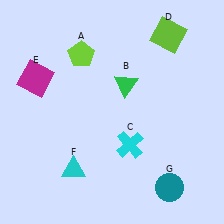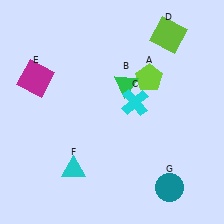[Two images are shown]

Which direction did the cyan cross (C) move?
The cyan cross (C) moved up.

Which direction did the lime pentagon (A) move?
The lime pentagon (A) moved right.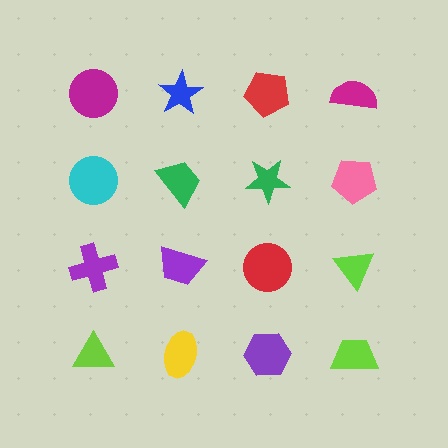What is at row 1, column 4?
A magenta semicircle.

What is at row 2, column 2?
A green trapezoid.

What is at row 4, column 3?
A purple hexagon.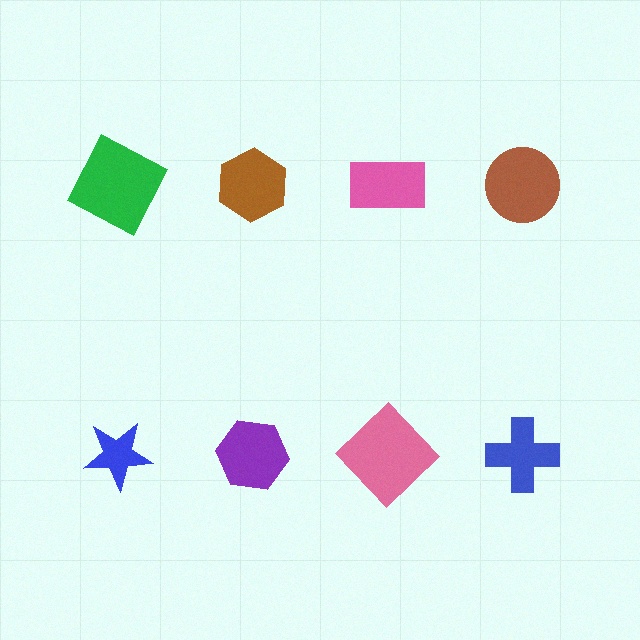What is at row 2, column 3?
A pink diamond.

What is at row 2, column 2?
A purple hexagon.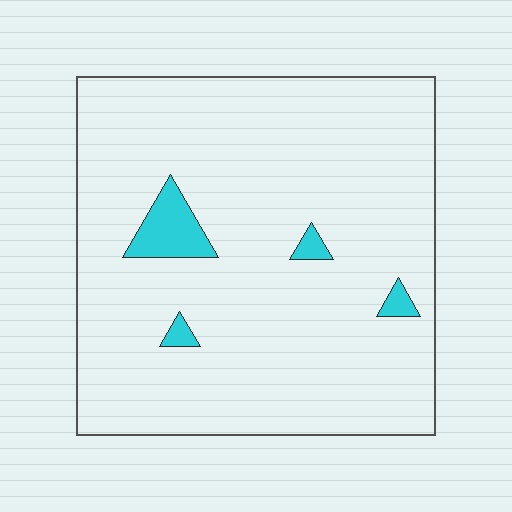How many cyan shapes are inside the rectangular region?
4.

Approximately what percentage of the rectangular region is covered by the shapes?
Approximately 5%.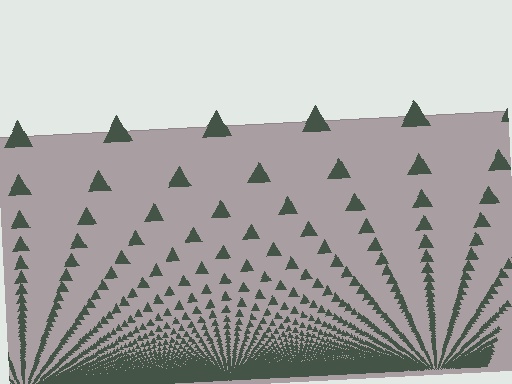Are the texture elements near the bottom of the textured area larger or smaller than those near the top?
Smaller. The gradient is inverted — elements near the bottom are smaller and denser.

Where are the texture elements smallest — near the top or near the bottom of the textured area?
Near the bottom.